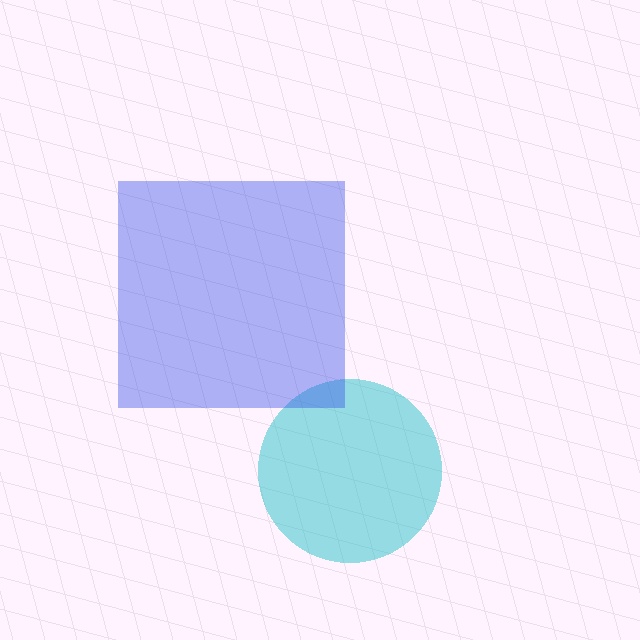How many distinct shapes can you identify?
There are 2 distinct shapes: a cyan circle, a blue square.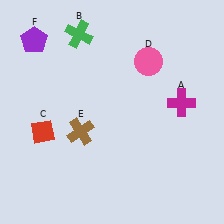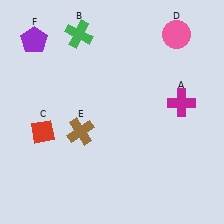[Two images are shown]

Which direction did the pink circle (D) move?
The pink circle (D) moved right.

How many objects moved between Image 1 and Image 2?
1 object moved between the two images.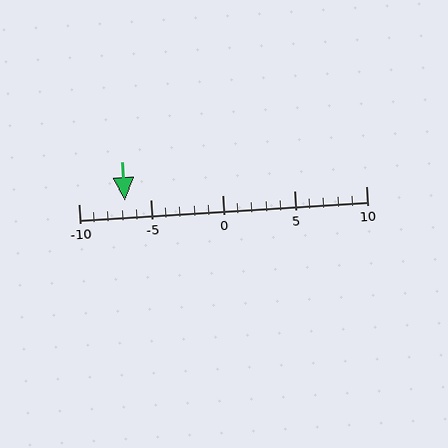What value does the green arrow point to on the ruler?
The green arrow points to approximately -7.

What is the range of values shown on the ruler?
The ruler shows values from -10 to 10.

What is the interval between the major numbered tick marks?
The major tick marks are spaced 5 units apart.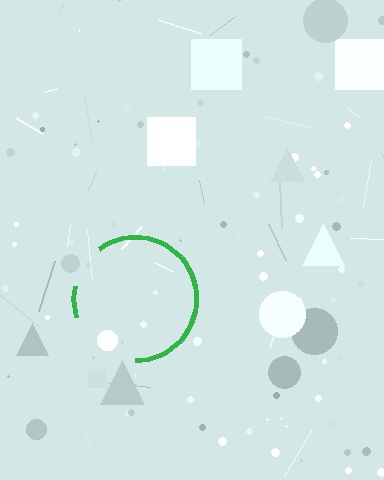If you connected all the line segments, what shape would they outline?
They would outline a circle.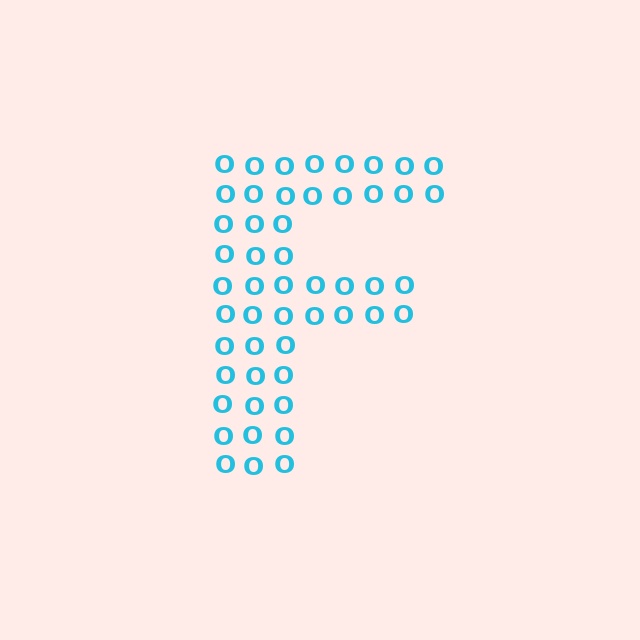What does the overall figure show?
The overall figure shows the letter F.